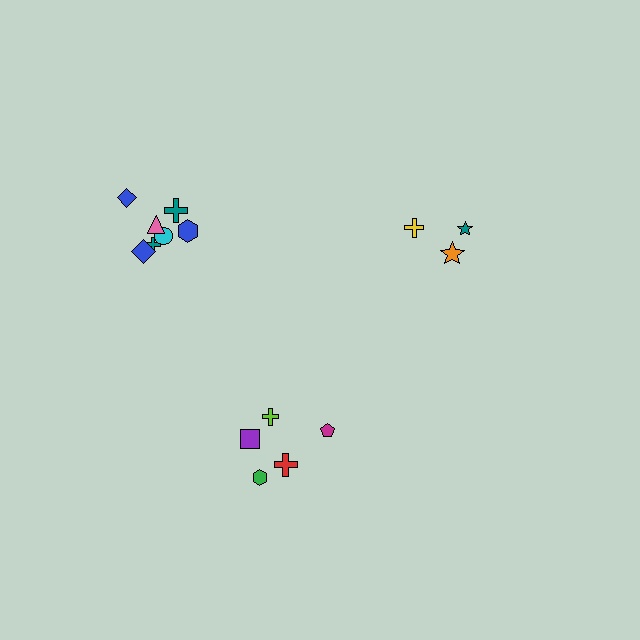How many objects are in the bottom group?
There are 5 objects.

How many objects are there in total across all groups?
There are 15 objects.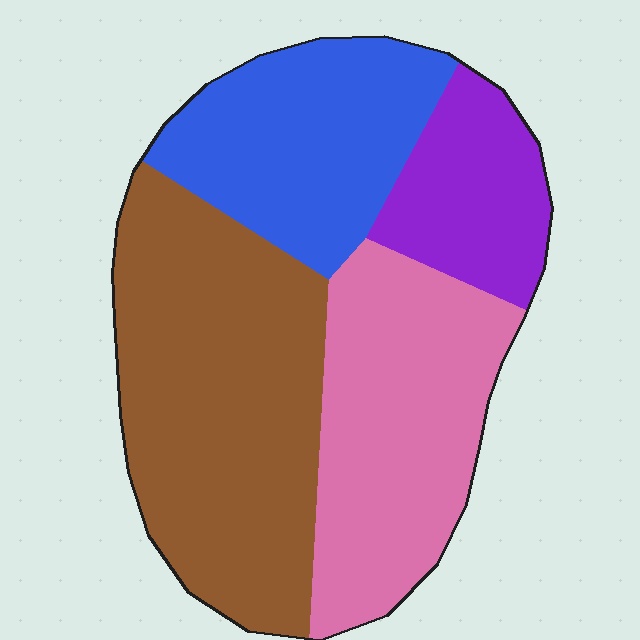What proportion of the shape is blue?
Blue takes up between a sixth and a third of the shape.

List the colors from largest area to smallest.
From largest to smallest: brown, pink, blue, purple.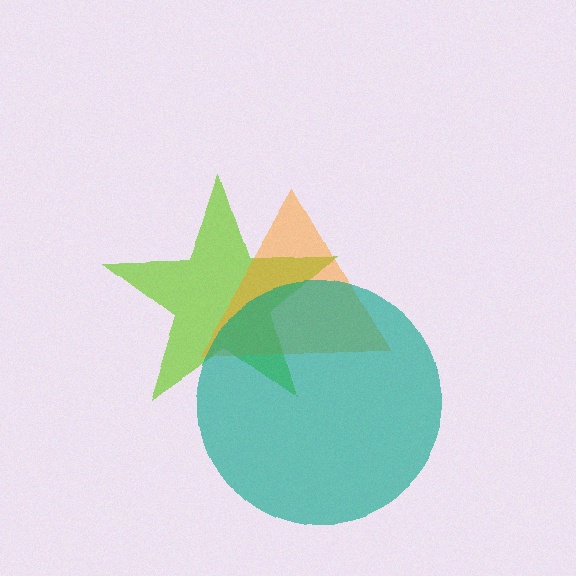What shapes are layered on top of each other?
The layered shapes are: a lime star, an orange triangle, a teal circle.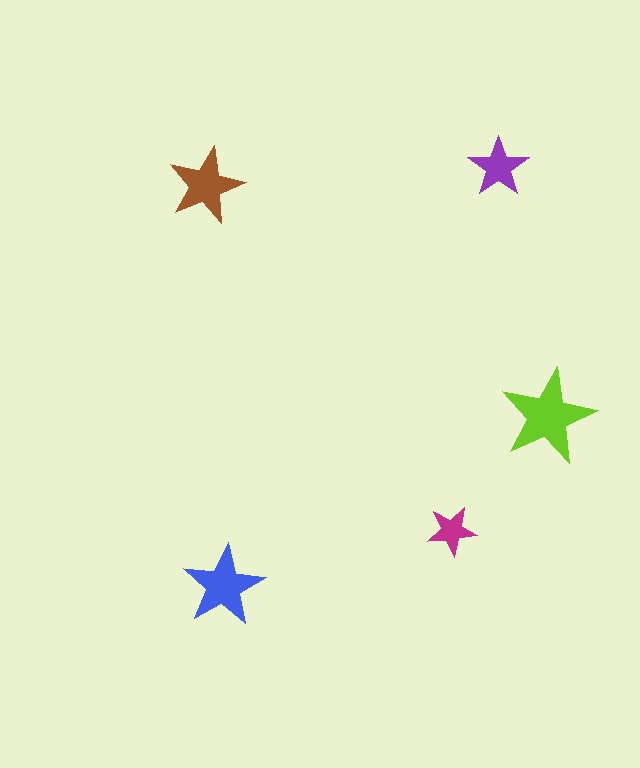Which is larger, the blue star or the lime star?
The lime one.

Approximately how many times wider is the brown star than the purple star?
About 1.5 times wider.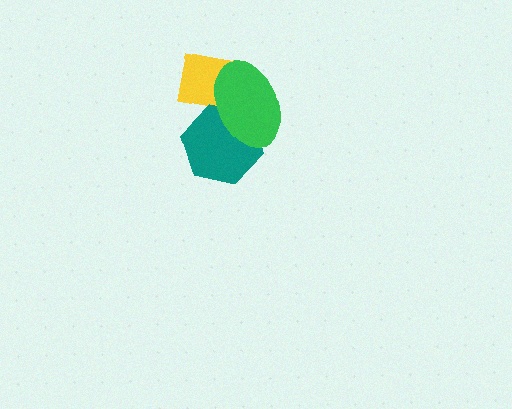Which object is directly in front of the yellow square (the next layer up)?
The teal hexagon is directly in front of the yellow square.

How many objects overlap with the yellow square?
2 objects overlap with the yellow square.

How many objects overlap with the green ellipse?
2 objects overlap with the green ellipse.